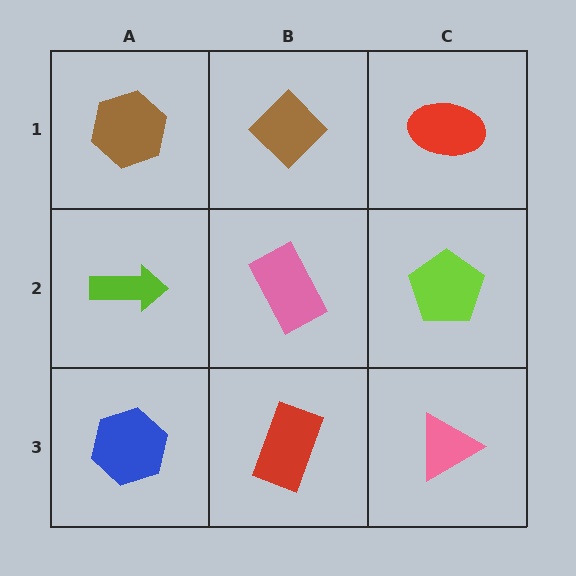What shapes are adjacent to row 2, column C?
A red ellipse (row 1, column C), a pink triangle (row 3, column C), a pink rectangle (row 2, column B).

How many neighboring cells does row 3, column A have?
2.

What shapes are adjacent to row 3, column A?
A lime arrow (row 2, column A), a red rectangle (row 3, column B).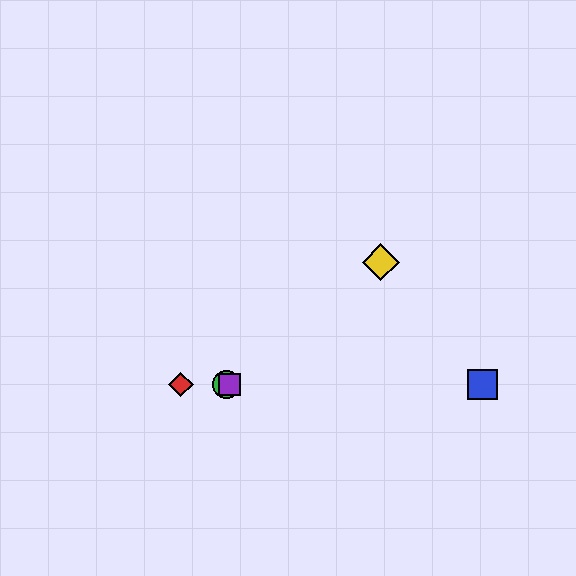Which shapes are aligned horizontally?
The red diamond, the blue square, the green circle, the purple square are aligned horizontally.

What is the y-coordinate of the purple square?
The purple square is at y≈384.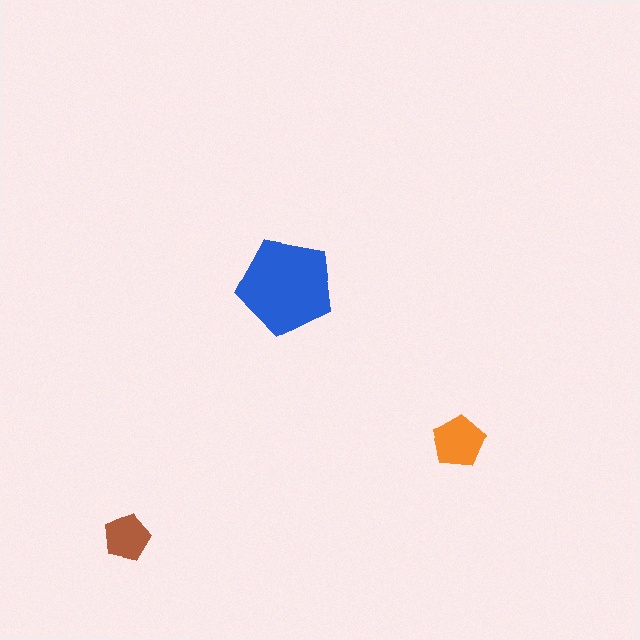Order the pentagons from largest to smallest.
the blue one, the orange one, the brown one.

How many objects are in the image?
There are 3 objects in the image.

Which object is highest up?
The blue pentagon is topmost.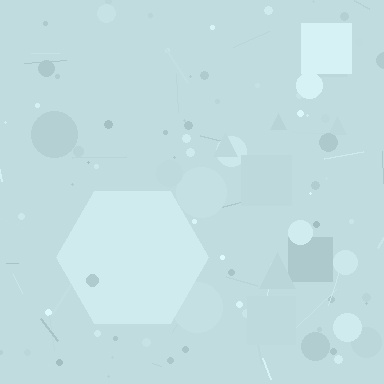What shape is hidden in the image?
A hexagon is hidden in the image.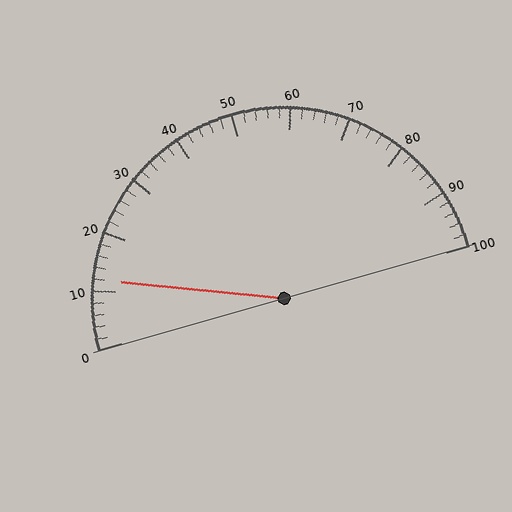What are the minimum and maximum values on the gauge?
The gauge ranges from 0 to 100.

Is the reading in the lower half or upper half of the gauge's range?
The reading is in the lower half of the range (0 to 100).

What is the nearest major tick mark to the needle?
The nearest major tick mark is 10.